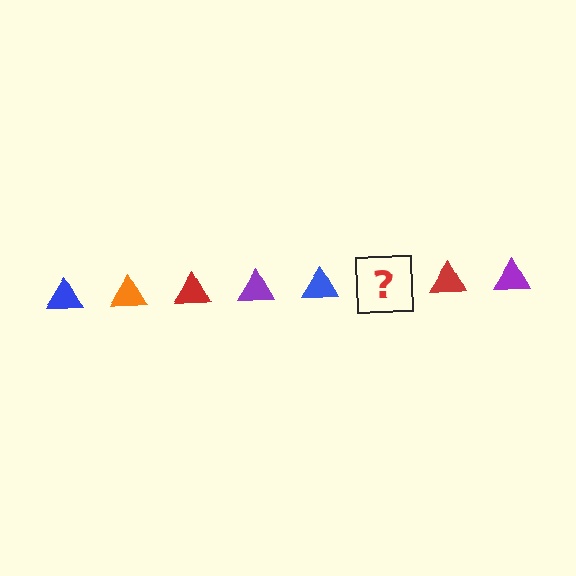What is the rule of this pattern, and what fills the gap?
The rule is that the pattern cycles through blue, orange, red, purple triangles. The gap should be filled with an orange triangle.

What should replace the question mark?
The question mark should be replaced with an orange triangle.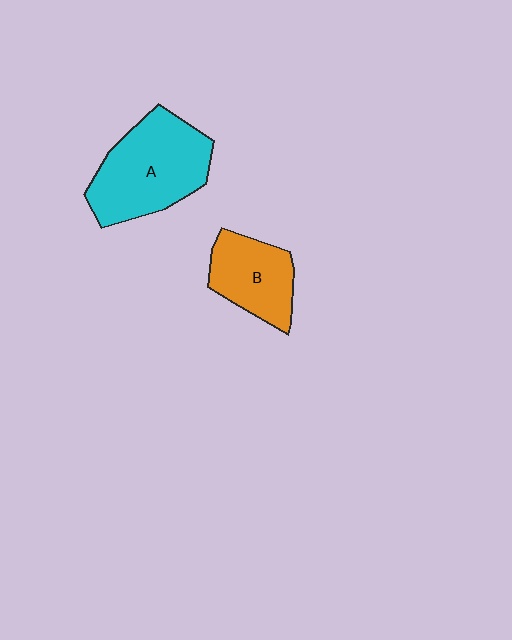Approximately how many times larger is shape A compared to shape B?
Approximately 1.6 times.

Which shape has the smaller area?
Shape B (orange).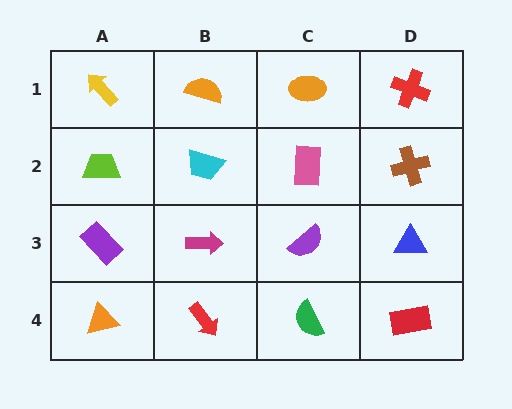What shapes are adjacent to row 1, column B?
A cyan trapezoid (row 2, column B), a yellow arrow (row 1, column A), an orange ellipse (row 1, column C).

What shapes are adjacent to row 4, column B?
A magenta arrow (row 3, column B), an orange triangle (row 4, column A), a green semicircle (row 4, column C).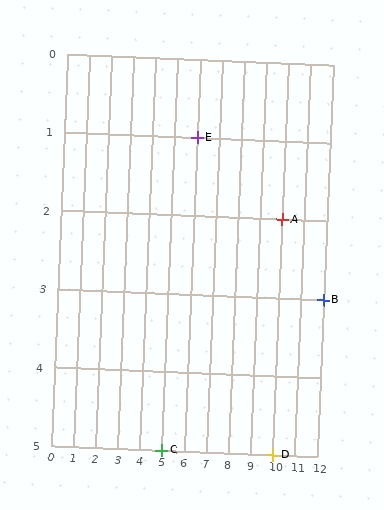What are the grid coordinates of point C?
Point C is at grid coordinates (5, 5).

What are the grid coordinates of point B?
Point B is at grid coordinates (12, 3).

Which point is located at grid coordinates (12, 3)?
Point B is at (12, 3).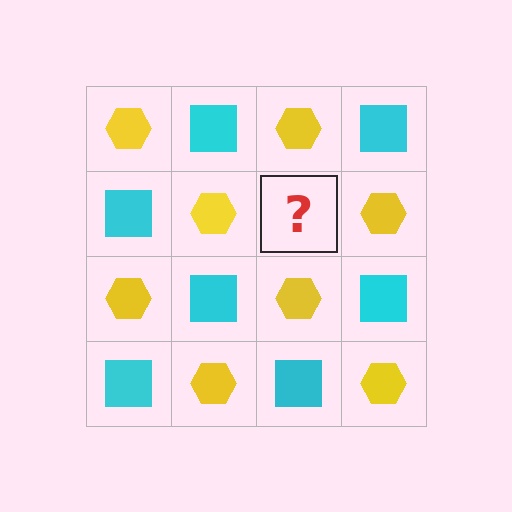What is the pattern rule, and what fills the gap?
The rule is that it alternates yellow hexagon and cyan square in a checkerboard pattern. The gap should be filled with a cyan square.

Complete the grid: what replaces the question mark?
The question mark should be replaced with a cyan square.